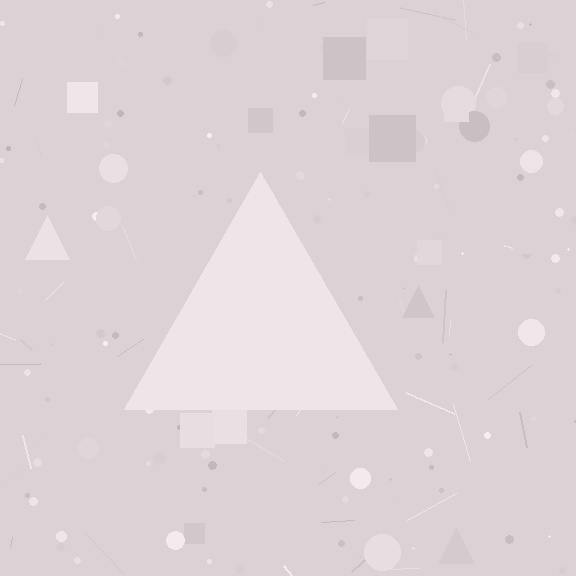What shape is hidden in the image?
A triangle is hidden in the image.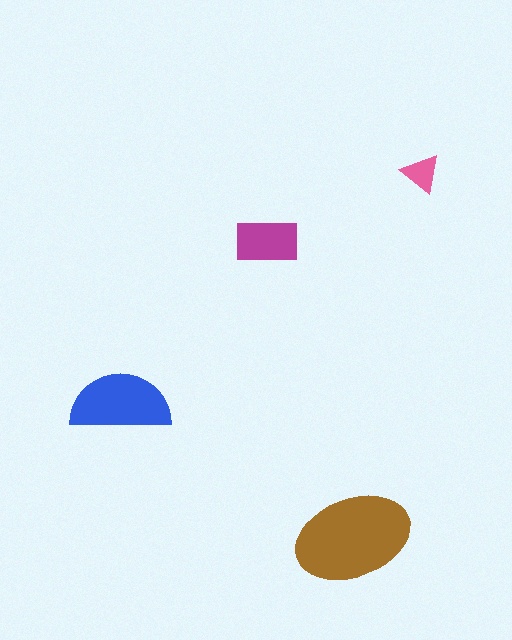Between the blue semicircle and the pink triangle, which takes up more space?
The blue semicircle.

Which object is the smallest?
The pink triangle.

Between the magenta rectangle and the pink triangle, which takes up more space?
The magenta rectangle.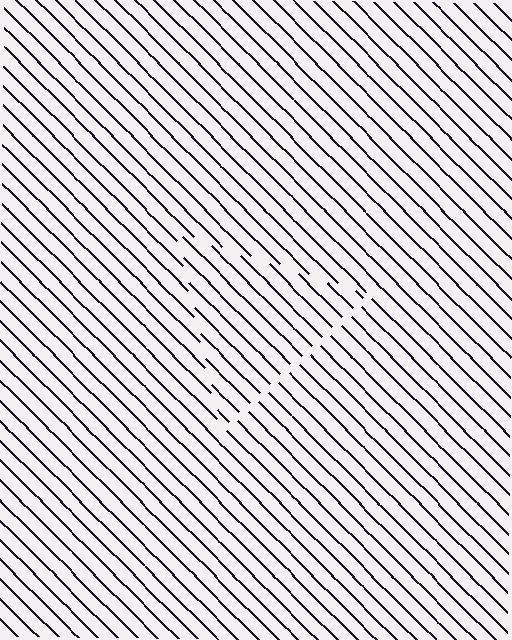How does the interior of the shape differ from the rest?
The interior of the shape contains the same grating, shifted by half a period — the contour is defined by the phase discontinuity where line-ends from the inner and outer gratings abut.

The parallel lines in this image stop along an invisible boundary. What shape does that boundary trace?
An illusory triangle. The interior of the shape contains the same grating, shifted by half a period — the contour is defined by the phase discontinuity where line-ends from the inner and outer gratings abut.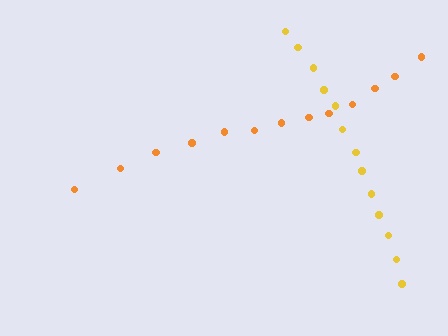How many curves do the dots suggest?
There are 2 distinct paths.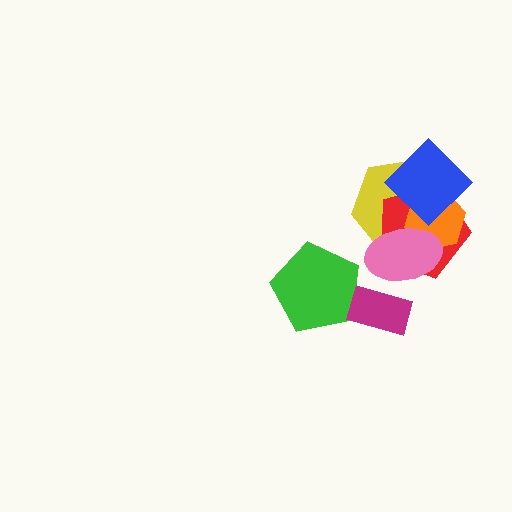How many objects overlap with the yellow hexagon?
4 objects overlap with the yellow hexagon.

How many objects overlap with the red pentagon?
4 objects overlap with the red pentagon.